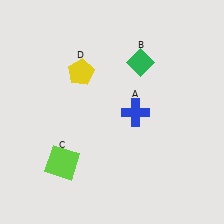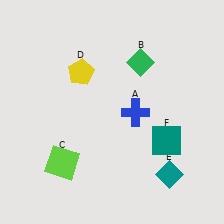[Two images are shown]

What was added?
A teal diamond (E), a teal square (F) were added in Image 2.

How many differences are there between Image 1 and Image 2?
There are 2 differences between the two images.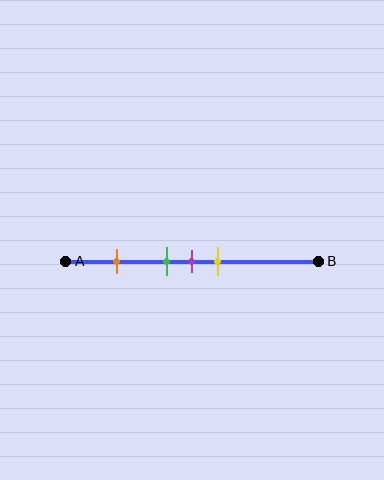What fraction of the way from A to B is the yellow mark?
The yellow mark is approximately 60% (0.6) of the way from A to B.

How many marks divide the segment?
There are 4 marks dividing the segment.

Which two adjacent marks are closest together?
The green and purple marks are the closest adjacent pair.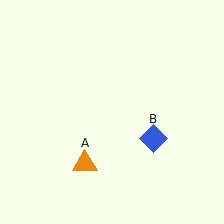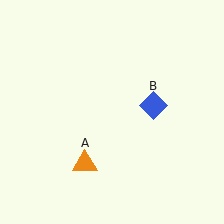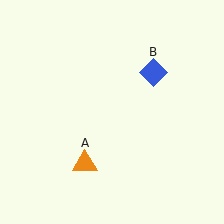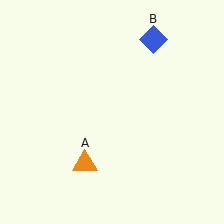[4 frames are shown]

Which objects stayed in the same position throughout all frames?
Orange triangle (object A) remained stationary.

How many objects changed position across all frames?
1 object changed position: blue diamond (object B).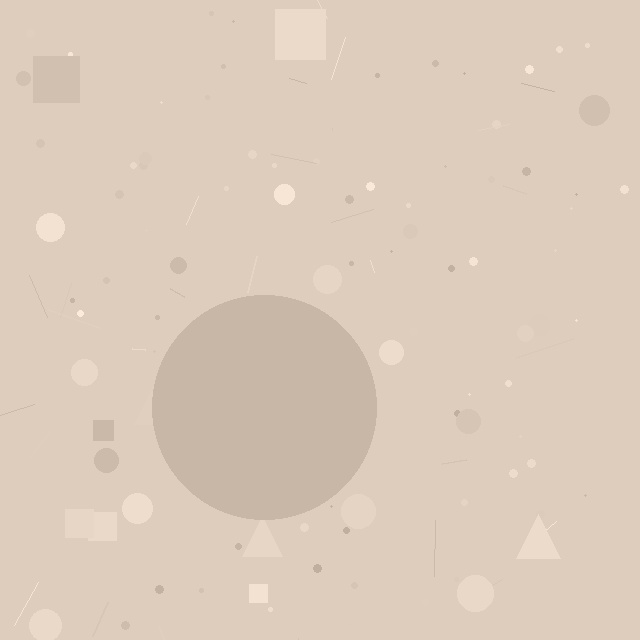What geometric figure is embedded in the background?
A circle is embedded in the background.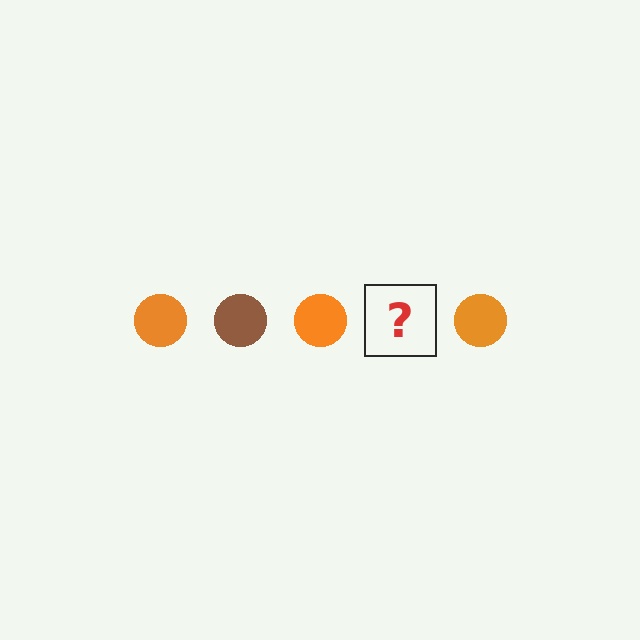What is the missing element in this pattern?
The missing element is a brown circle.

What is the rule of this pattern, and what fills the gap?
The rule is that the pattern cycles through orange, brown circles. The gap should be filled with a brown circle.